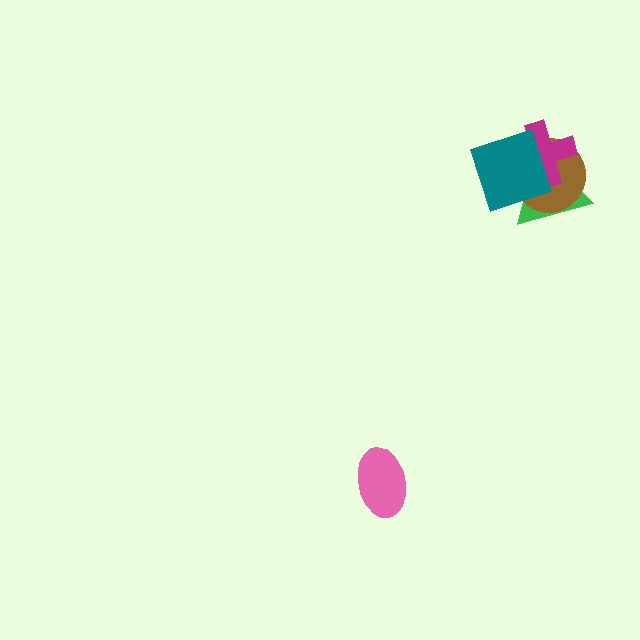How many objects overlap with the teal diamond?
3 objects overlap with the teal diamond.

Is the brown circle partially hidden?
Yes, it is partially covered by another shape.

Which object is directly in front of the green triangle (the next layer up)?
The brown circle is directly in front of the green triangle.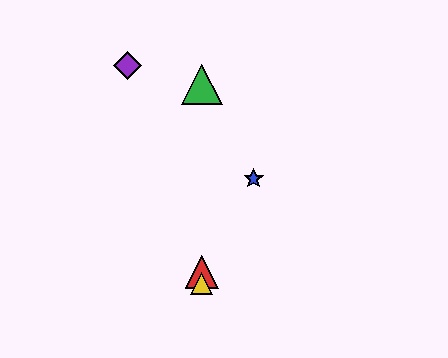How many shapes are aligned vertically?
3 shapes (the red triangle, the green triangle, the yellow triangle) are aligned vertically.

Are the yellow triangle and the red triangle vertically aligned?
Yes, both are at x≈202.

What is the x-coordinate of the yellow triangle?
The yellow triangle is at x≈202.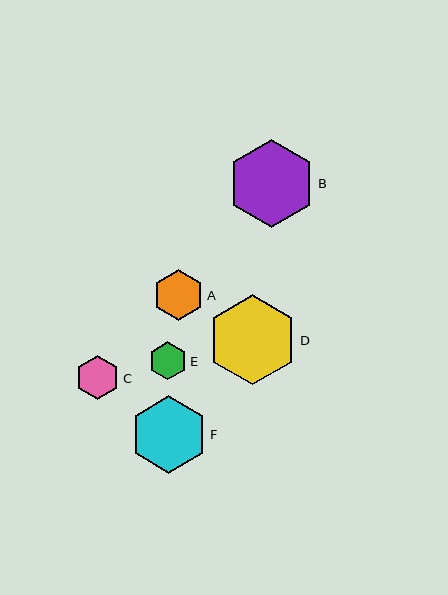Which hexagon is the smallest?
Hexagon E is the smallest with a size of approximately 38 pixels.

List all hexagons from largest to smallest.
From largest to smallest: D, B, F, A, C, E.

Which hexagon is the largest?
Hexagon D is the largest with a size of approximately 90 pixels.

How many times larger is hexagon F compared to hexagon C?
Hexagon F is approximately 1.7 times the size of hexagon C.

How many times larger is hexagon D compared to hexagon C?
Hexagon D is approximately 2.0 times the size of hexagon C.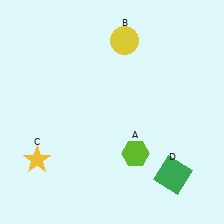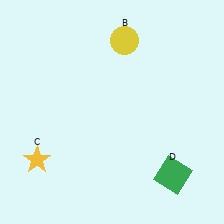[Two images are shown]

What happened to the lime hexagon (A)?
The lime hexagon (A) was removed in Image 2. It was in the bottom-right area of Image 1.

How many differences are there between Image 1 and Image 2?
There is 1 difference between the two images.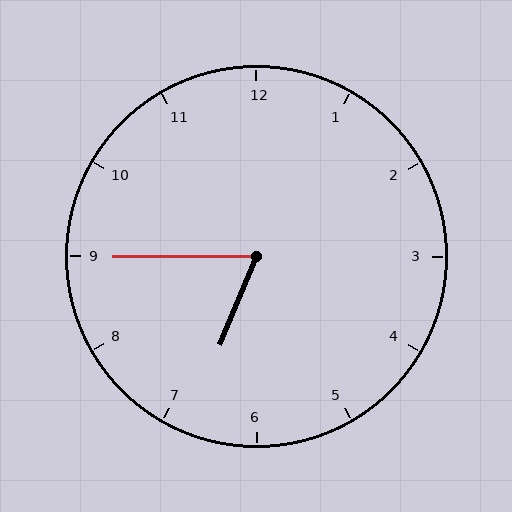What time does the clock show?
6:45.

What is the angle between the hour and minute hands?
Approximately 68 degrees.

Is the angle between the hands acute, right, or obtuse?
It is acute.